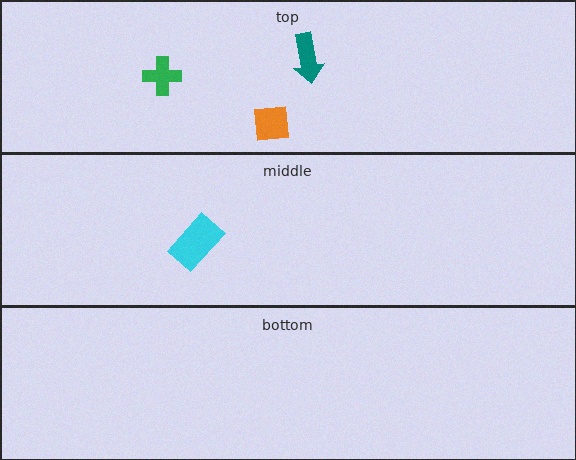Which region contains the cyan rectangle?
The middle region.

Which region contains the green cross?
The top region.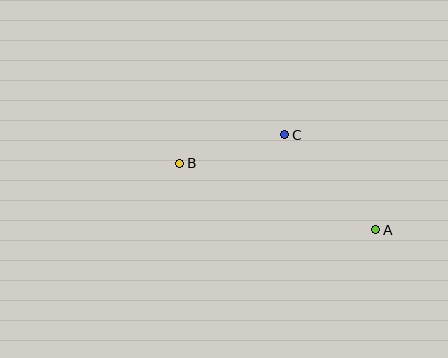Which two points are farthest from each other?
Points A and B are farthest from each other.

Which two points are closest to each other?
Points B and C are closest to each other.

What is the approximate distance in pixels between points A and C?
The distance between A and C is approximately 132 pixels.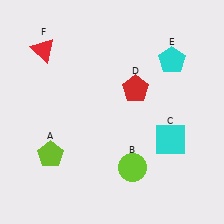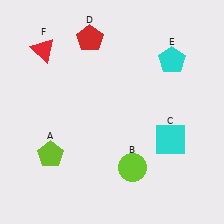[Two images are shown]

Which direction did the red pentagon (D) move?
The red pentagon (D) moved up.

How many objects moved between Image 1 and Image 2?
1 object moved between the two images.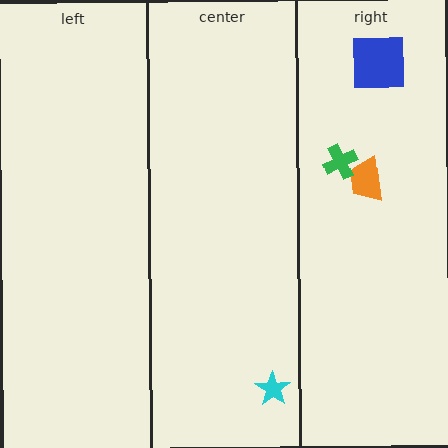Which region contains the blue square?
The right region.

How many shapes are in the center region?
1.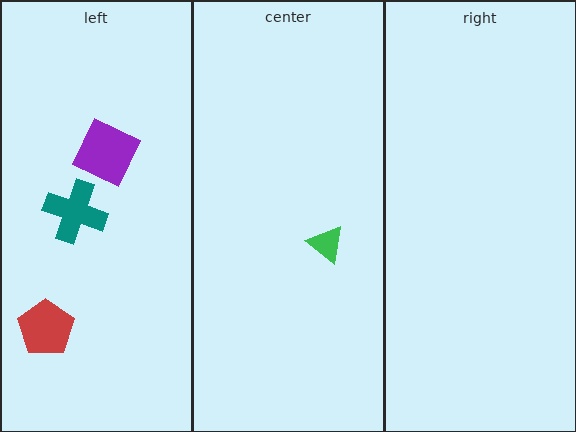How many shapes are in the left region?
3.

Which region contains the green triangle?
The center region.